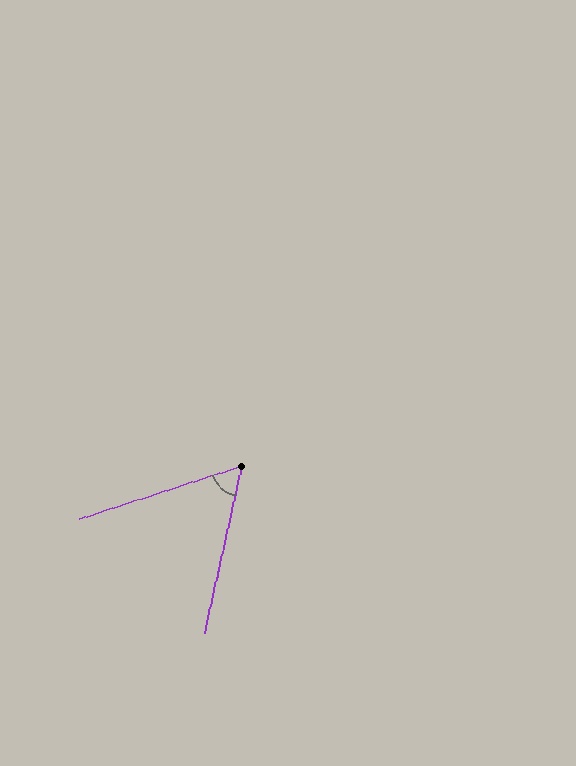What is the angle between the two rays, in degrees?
Approximately 59 degrees.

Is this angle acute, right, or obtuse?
It is acute.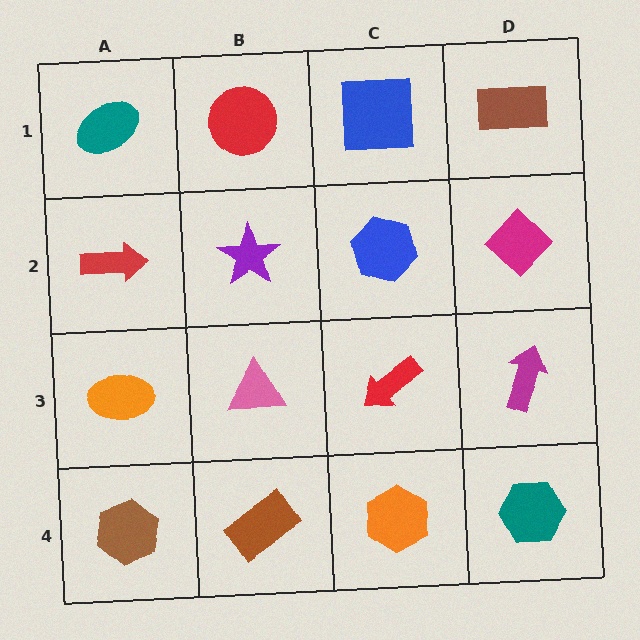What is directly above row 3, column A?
A red arrow.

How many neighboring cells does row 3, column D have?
3.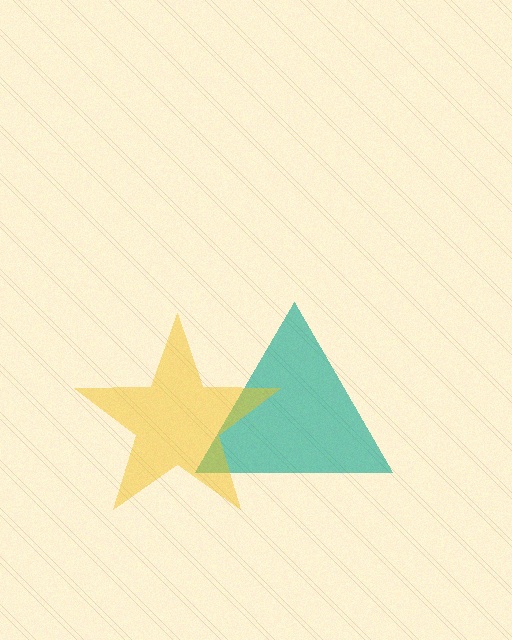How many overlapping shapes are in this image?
There are 2 overlapping shapes in the image.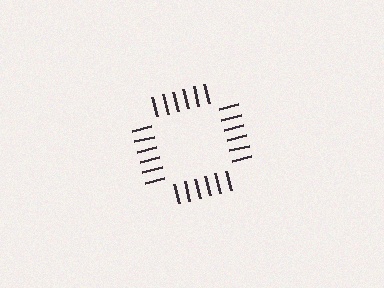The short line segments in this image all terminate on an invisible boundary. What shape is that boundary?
An illusory square — the line segments terminate on its edges but no continuous stroke is drawn.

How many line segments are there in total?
24 — 6 along each of the 4 edges.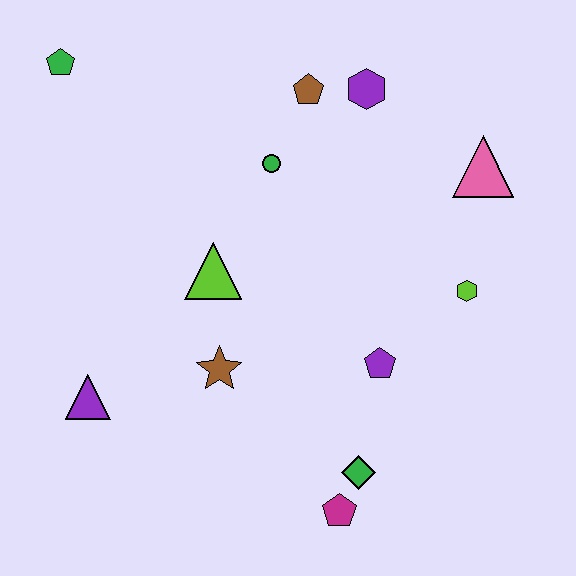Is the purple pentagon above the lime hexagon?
No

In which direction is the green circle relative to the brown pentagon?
The green circle is below the brown pentagon.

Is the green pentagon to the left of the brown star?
Yes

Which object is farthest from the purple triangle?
The pink triangle is farthest from the purple triangle.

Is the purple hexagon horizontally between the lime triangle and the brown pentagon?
No